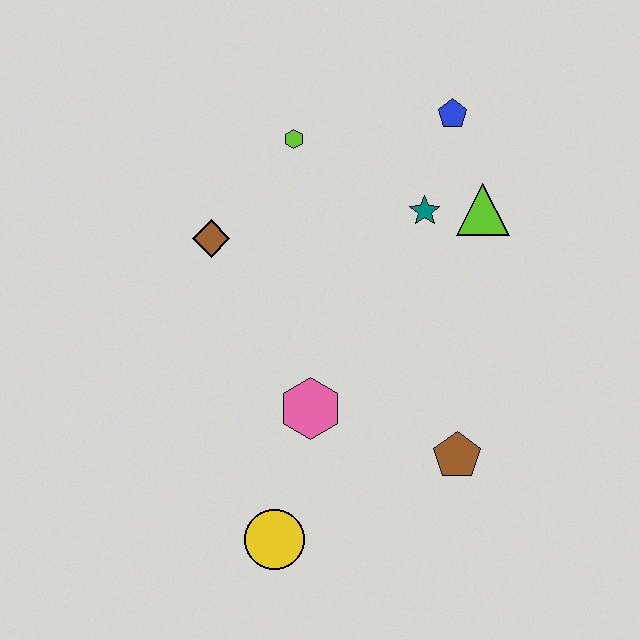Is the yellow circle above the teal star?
No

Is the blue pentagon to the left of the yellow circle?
No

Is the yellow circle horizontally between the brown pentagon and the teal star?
No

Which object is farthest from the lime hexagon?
The yellow circle is farthest from the lime hexagon.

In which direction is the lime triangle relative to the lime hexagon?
The lime triangle is to the right of the lime hexagon.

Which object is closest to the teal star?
The lime triangle is closest to the teal star.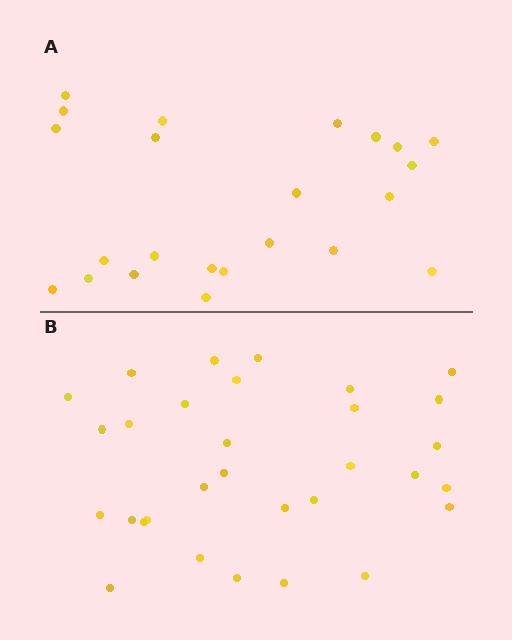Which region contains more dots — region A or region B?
Region B (the bottom region) has more dots.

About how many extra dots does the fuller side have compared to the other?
Region B has roughly 8 or so more dots than region A.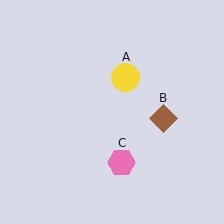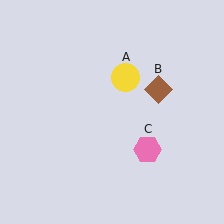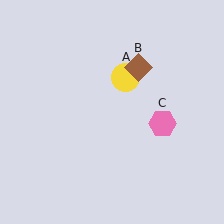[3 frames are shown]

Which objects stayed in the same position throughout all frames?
Yellow circle (object A) remained stationary.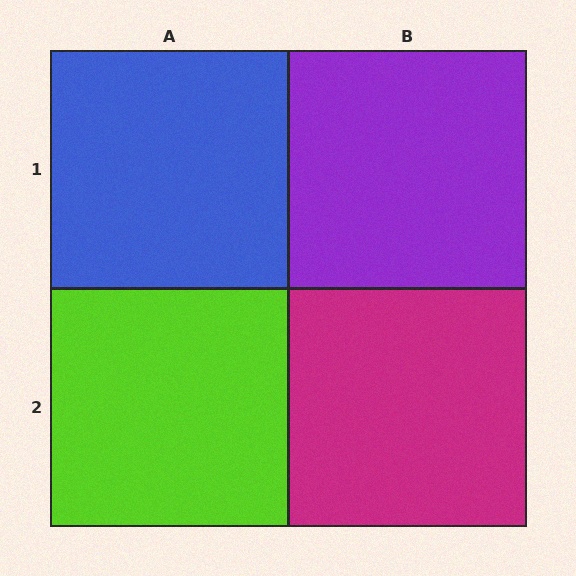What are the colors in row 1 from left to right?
Blue, purple.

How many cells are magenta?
1 cell is magenta.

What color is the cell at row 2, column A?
Lime.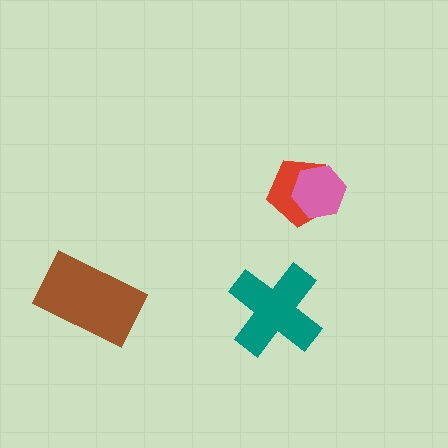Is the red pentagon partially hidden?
Yes, it is partially covered by another shape.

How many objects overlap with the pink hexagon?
1 object overlaps with the pink hexagon.